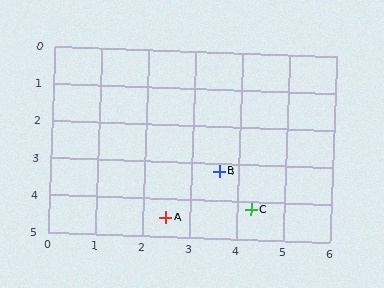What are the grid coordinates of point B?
Point B is at approximately (3.6, 3.2).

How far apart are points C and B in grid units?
Points C and B are about 1.2 grid units apart.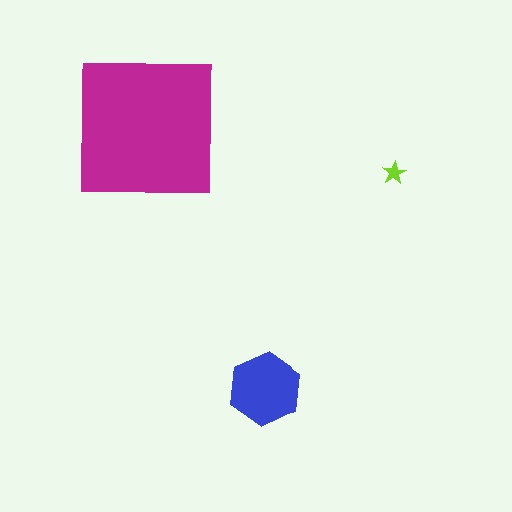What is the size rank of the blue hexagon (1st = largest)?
2nd.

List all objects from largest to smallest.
The magenta square, the blue hexagon, the lime star.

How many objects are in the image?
There are 3 objects in the image.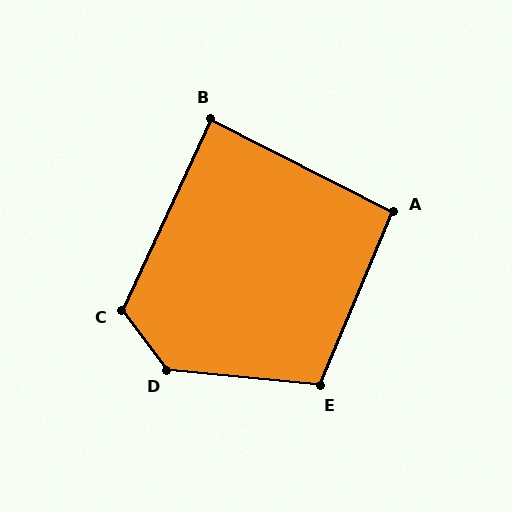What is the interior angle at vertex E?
Approximately 107 degrees (obtuse).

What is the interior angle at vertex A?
Approximately 94 degrees (approximately right).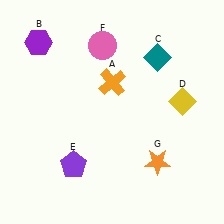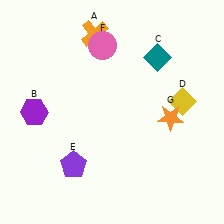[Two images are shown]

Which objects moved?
The objects that moved are: the orange cross (A), the purple hexagon (B), the orange star (G).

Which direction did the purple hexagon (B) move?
The purple hexagon (B) moved down.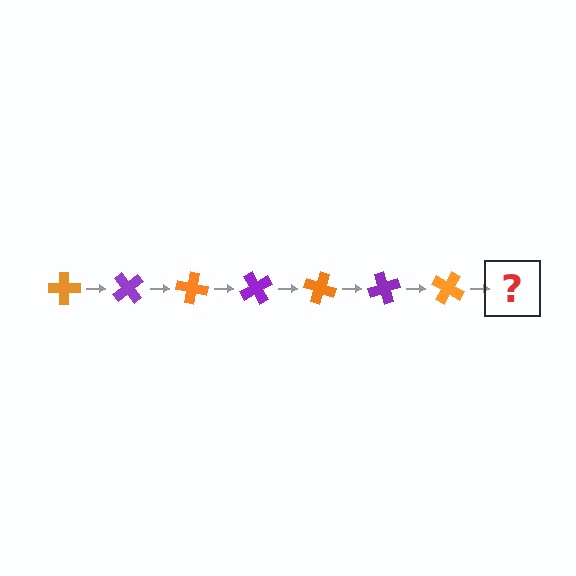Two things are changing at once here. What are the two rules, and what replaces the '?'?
The two rules are that it rotates 50 degrees each step and the color cycles through orange and purple. The '?' should be a purple cross, rotated 350 degrees from the start.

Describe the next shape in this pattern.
It should be a purple cross, rotated 350 degrees from the start.